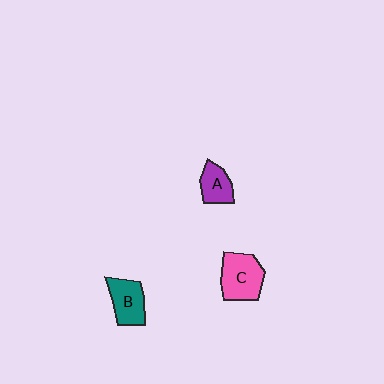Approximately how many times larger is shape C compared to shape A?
Approximately 1.6 times.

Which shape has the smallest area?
Shape A (purple).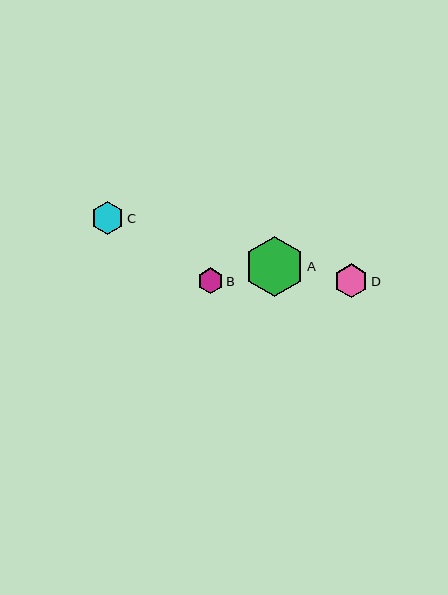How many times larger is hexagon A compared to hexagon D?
Hexagon A is approximately 1.8 times the size of hexagon D.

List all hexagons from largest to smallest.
From largest to smallest: A, D, C, B.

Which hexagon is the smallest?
Hexagon B is the smallest with a size of approximately 26 pixels.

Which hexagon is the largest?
Hexagon A is the largest with a size of approximately 60 pixels.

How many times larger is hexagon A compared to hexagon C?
Hexagon A is approximately 1.8 times the size of hexagon C.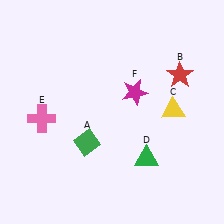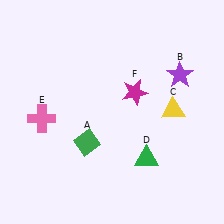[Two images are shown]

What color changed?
The star (B) changed from red in Image 1 to purple in Image 2.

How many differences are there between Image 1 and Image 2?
There is 1 difference between the two images.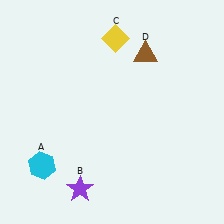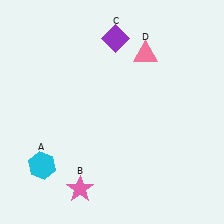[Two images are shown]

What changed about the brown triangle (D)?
In Image 1, D is brown. In Image 2, it changed to pink.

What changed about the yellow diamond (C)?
In Image 1, C is yellow. In Image 2, it changed to purple.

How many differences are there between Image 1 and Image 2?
There are 3 differences between the two images.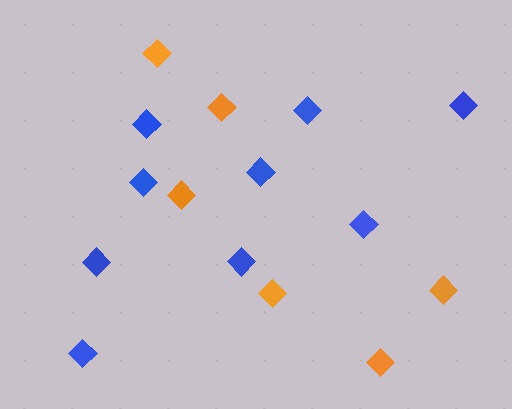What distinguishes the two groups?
There are 2 groups: one group of orange diamonds (6) and one group of blue diamonds (9).